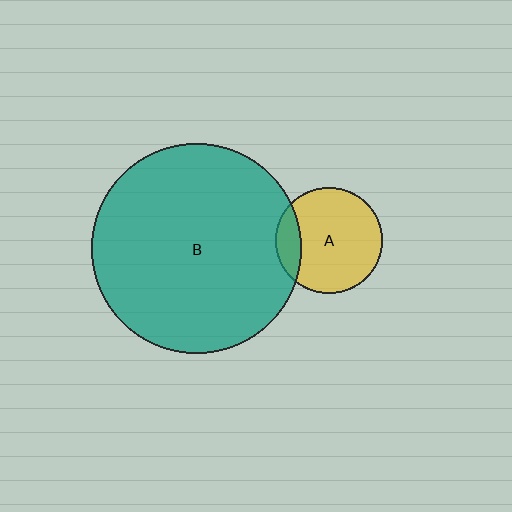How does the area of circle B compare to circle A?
Approximately 3.9 times.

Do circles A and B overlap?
Yes.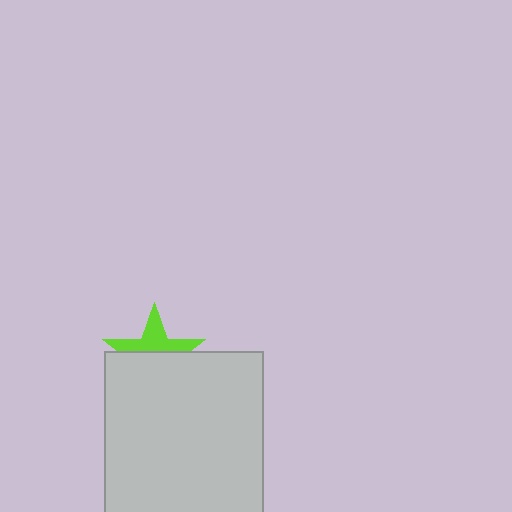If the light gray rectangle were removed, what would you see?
You would see the complete lime star.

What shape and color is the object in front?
The object in front is a light gray rectangle.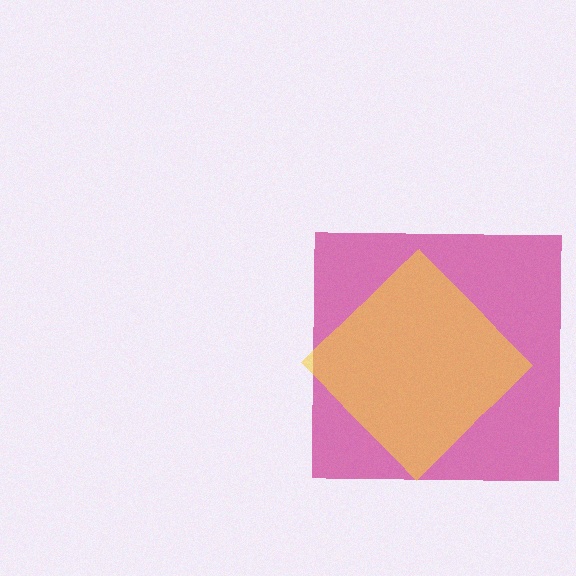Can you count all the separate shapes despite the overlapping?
Yes, there are 2 separate shapes.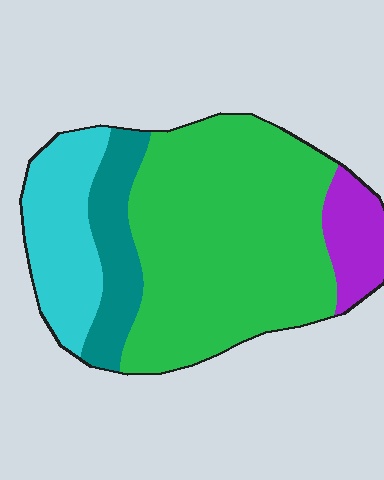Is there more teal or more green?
Green.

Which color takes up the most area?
Green, at roughly 60%.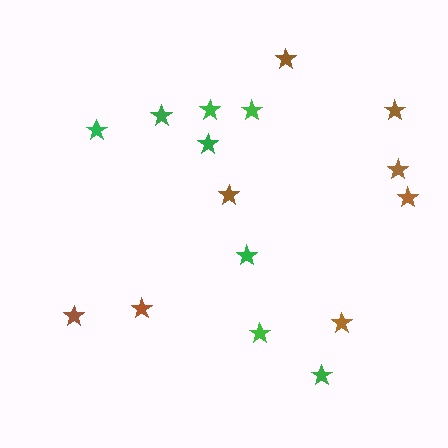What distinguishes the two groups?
There are 2 groups: one group of green stars (8) and one group of brown stars (8).